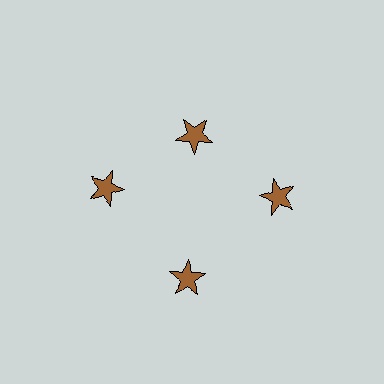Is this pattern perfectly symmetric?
No. The 4 brown stars are arranged in a ring, but one element near the 12 o'clock position is pulled inward toward the center, breaking the 4-fold rotational symmetry.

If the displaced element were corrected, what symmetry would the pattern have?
It would have 4-fold rotational symmetry — the pattern would map onto itself every 90 degrees.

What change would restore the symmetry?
The symmetry would be restored by moving it outward, back onto the ring so that all 4 stars sit at equal angles and equal distance from the center.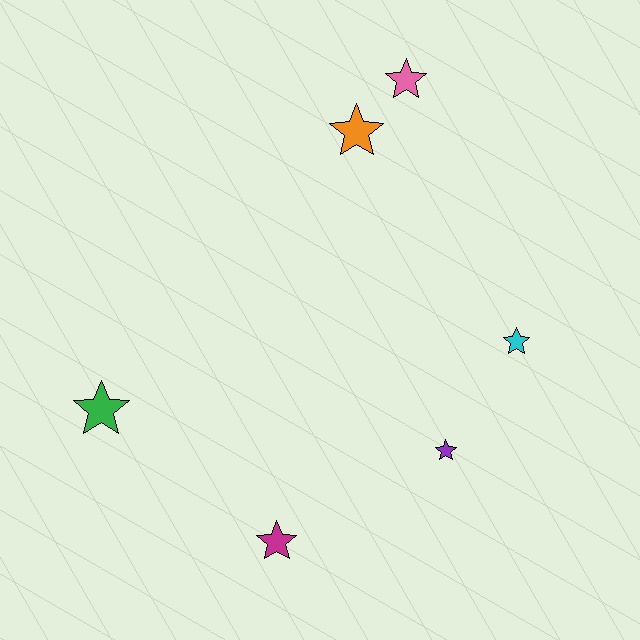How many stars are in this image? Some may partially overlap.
There are 6 stars.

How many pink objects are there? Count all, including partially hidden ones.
There is 1 pink object.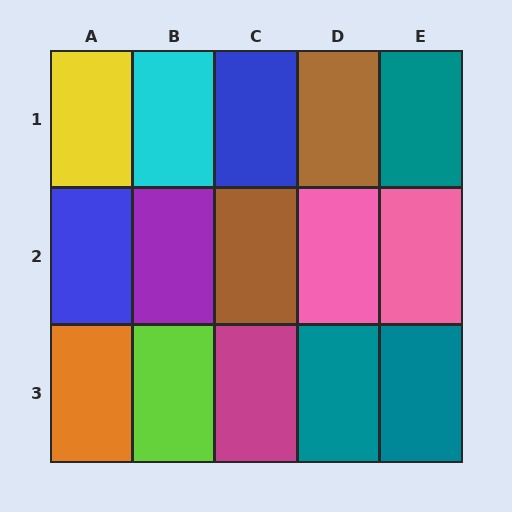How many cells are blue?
2 cells are blue.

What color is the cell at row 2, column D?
Pink.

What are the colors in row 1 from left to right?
Yellow, cyan, blue, brown, teal.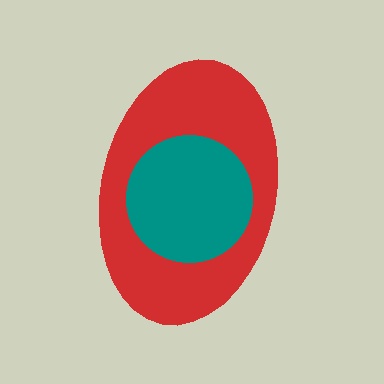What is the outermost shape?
The red ellipse.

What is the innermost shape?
The teal circle.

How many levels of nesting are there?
2.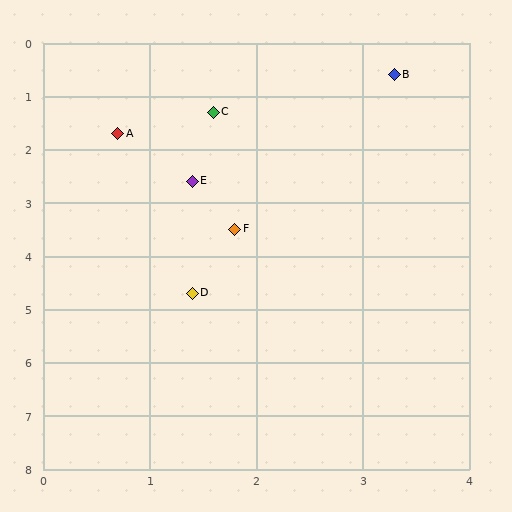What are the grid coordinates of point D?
Point D is at approximately (1.4, 4.7).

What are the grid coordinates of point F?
Point F is at approximately (1.8, 3.5).